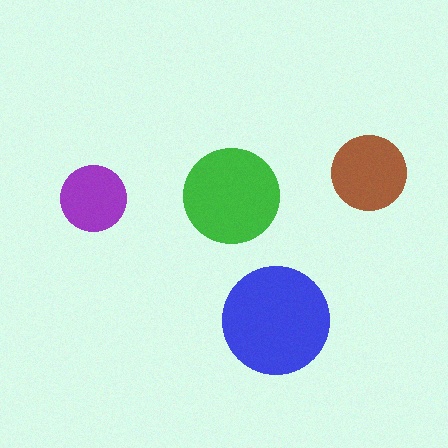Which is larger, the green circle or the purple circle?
The green one.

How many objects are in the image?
There are 4 objects in the image.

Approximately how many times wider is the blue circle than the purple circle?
About 1.5 times wider.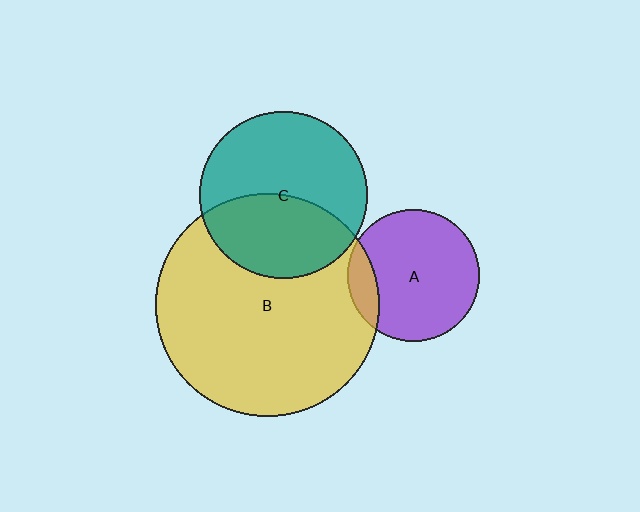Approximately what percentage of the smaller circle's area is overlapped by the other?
Approximately 15%.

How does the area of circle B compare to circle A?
Approximately 2.9 times.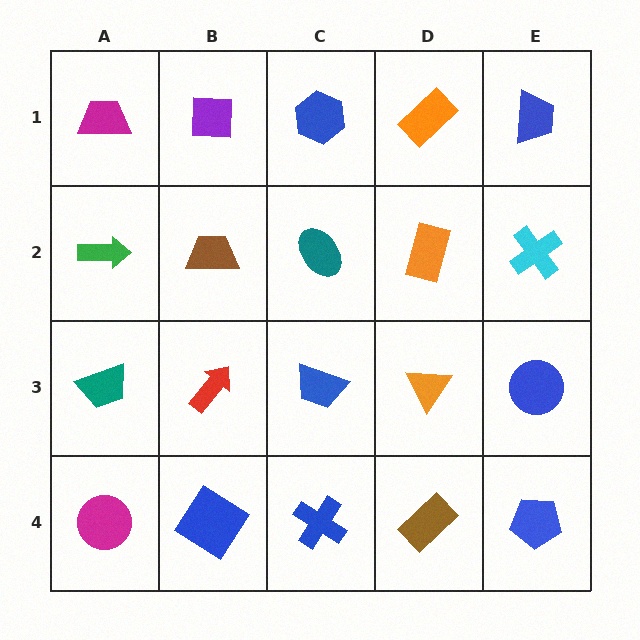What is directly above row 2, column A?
A magenta trapezoid.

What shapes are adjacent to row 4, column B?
A red arrow (row 3, column B), a magenta circle (row 4, column A), a blue cross (row 4, column C).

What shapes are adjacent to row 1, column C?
A teal ellipse (row 2, column C), a purple square (row 1, column B), an orange rectangle (row 1, column D).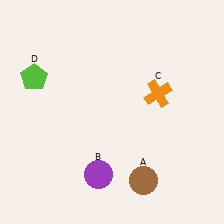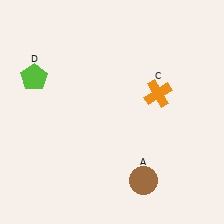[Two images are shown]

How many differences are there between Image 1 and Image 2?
There is 1 difference between the two images.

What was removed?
The purple circle (B) was removed in Image 2.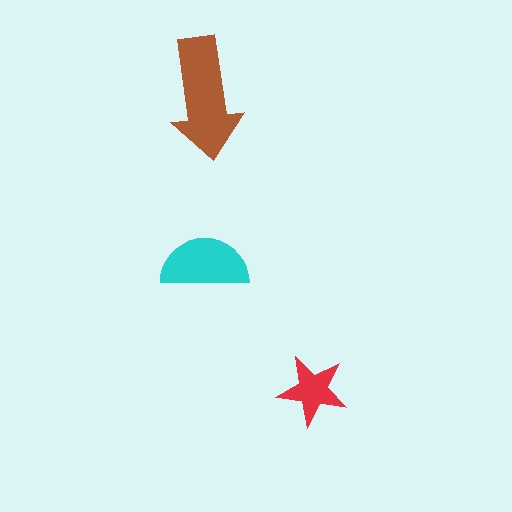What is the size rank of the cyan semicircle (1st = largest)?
2nd.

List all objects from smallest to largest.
The red star, the cyan semicircle, the brown arrow.